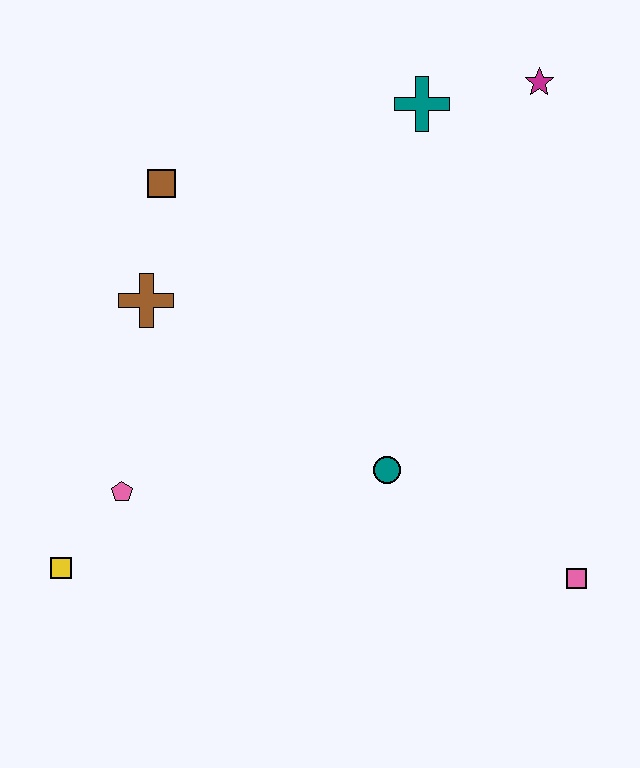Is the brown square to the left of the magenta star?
Yes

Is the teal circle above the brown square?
No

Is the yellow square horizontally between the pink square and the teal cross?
No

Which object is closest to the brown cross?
The brown square is closest to the brown cross.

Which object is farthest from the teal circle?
The magenta star is farthest from the teal circle.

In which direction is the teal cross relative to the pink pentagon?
The teal cross is above the pink pentagon.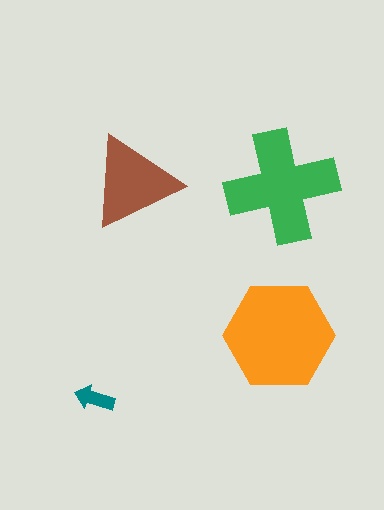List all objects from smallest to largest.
The teal arrow, the brown triangle, the green cross, the orange hexagon.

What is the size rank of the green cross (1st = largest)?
2nd.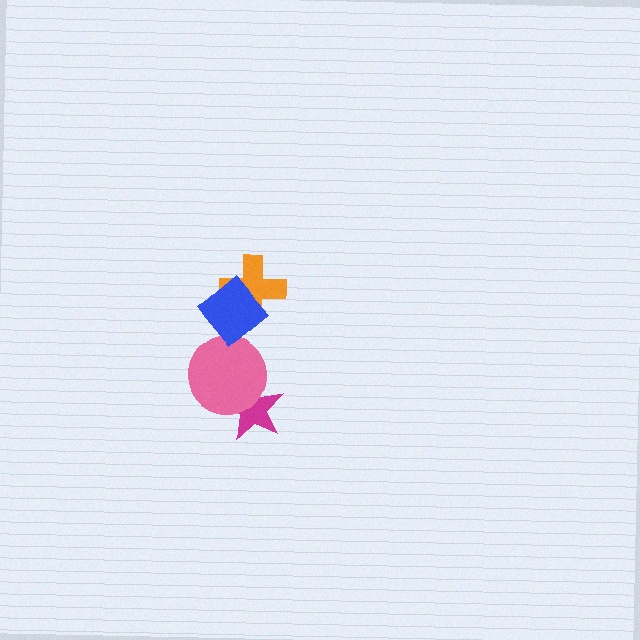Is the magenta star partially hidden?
Yes, it is partially covered by another shape.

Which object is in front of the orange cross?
The blue diamond is in front of the orange cross.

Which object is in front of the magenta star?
The pink circle is in front of the magenta star.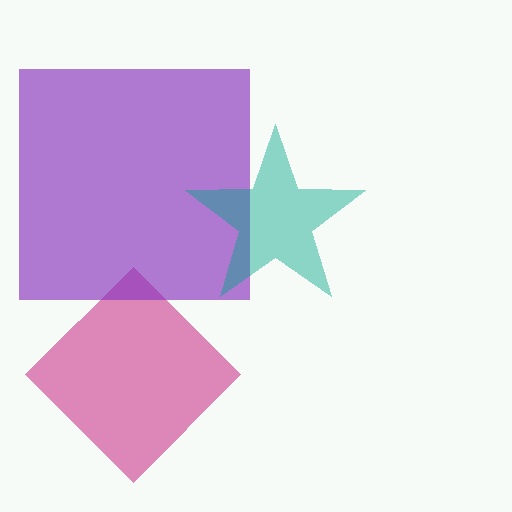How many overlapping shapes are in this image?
There are 3 overlapping shapes in the image.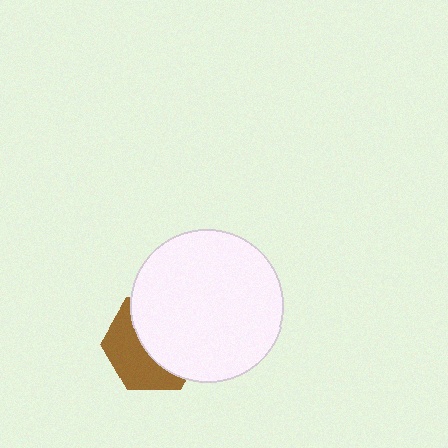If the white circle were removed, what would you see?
You would see the complete brown hexagon.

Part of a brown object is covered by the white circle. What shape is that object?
It is a hexagon.